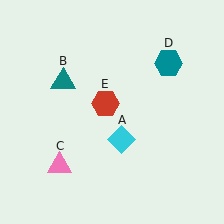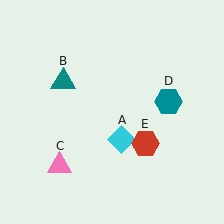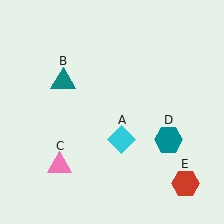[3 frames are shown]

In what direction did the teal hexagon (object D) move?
The teal hexagon (object D) moved down.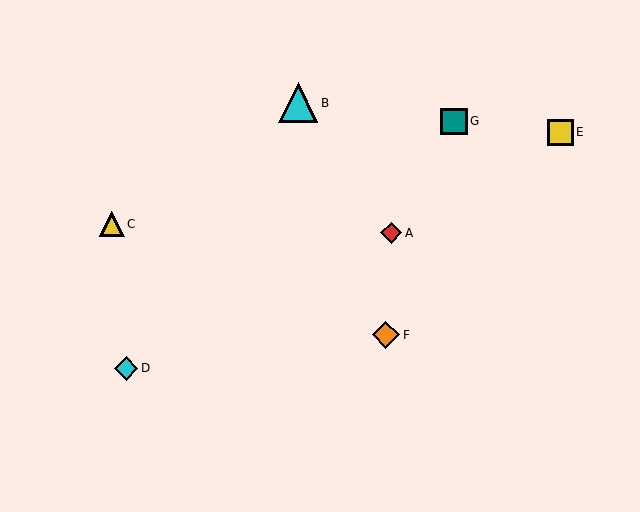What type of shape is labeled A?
Shape A is a red diamond.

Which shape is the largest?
The cyan triangle (labeled B) is the largest.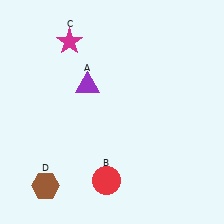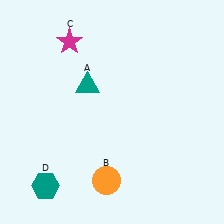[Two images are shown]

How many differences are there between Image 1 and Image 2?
There are 3 differences between the two images.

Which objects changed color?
A changed from purple to teal. B changed from red to orange. D changed from brown to teal.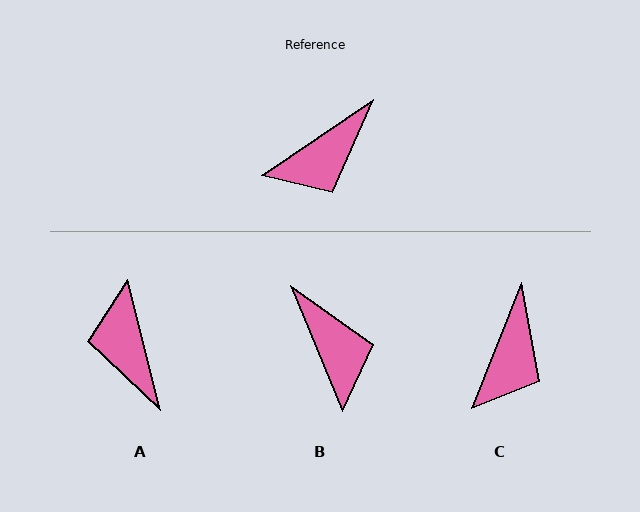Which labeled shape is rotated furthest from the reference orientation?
A, about 110 degrees away.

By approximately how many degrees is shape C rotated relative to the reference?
Approximately 35 degrees counter-clockwise.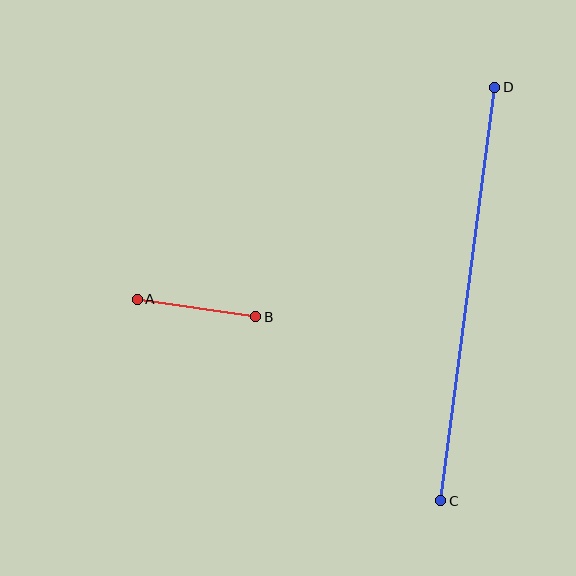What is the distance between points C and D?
The distance is approximately 417 pixels.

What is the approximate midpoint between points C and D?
The midpoint is at approximately (468, 294) pixels.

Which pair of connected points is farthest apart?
Points C and D are farthest apart.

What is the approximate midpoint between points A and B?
The midpoint is at approximately (197, 308) pixels.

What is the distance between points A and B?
The distance is approximately 120 pixels.